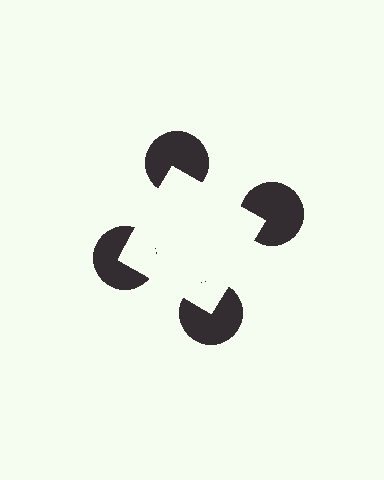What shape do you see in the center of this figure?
An illusory square — its edges are inferred from the aligned wedge cuts in the pac-man discs, not physically drawn.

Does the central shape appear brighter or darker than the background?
It typically appears slightly brighter than the background, even though no actual brightness change is drawn.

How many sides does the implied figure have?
4 sides.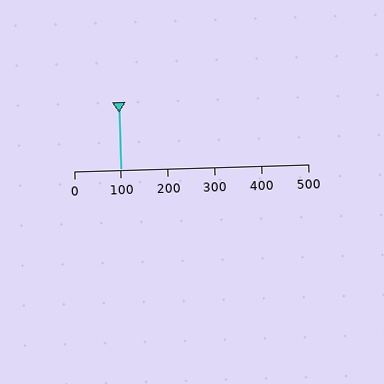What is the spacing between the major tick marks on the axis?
The major ticks are spaced 100 apart.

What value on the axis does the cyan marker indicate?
The marker indicates approximately 100.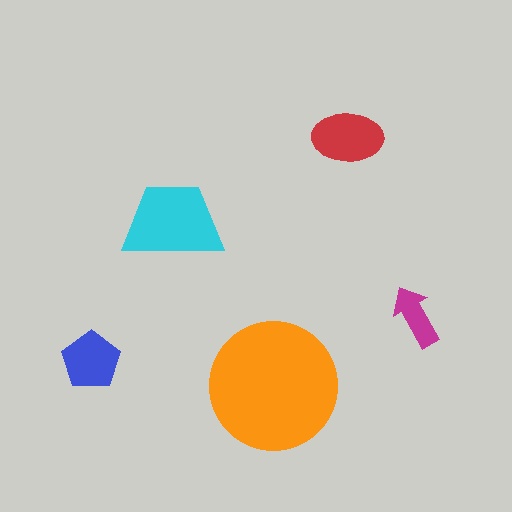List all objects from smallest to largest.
The magenta arrow, the blue pentagon, the red ellipse, the cyan trapezoid, the orange circle.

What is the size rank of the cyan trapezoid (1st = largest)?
2nd.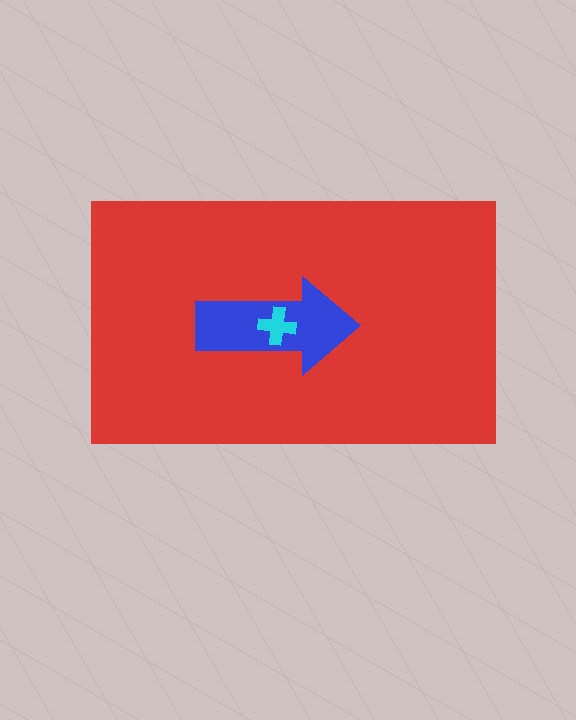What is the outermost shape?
The red rectangle.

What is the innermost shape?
The cyan cross.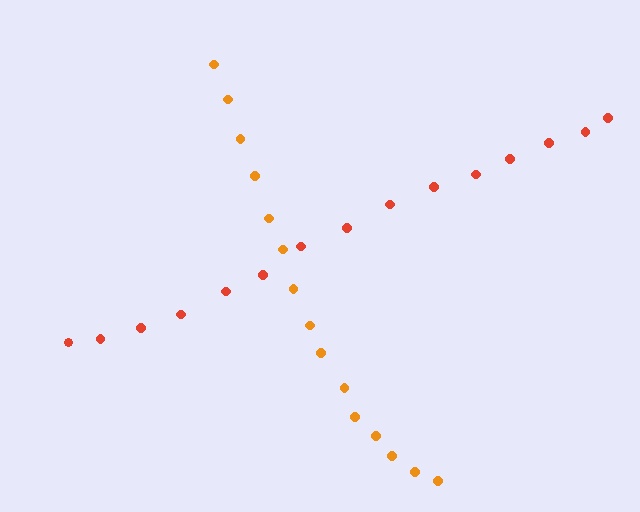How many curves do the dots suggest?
There are 2 distinct paths.